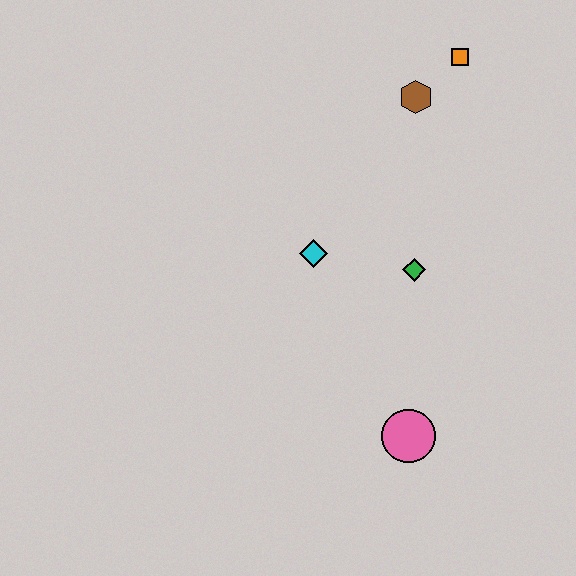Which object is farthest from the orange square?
The pink circle is farthest from the orange square.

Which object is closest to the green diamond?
The cyan diamond is closest to the green diamond.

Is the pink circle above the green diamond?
No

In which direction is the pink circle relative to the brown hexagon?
The pink circle is below the brown hexagon.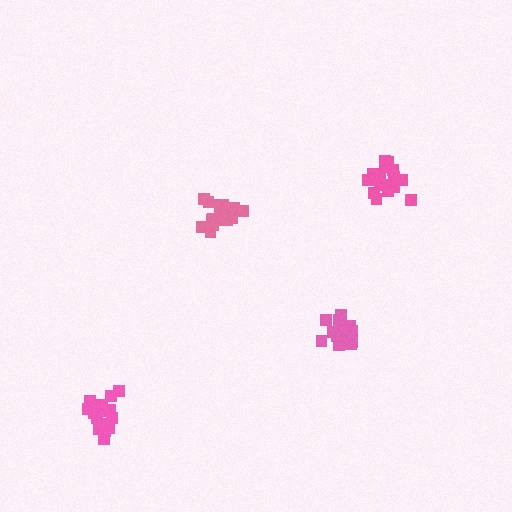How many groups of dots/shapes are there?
There are 4 groups.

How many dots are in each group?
Group 1: 19 dots, Group 2: 20 dots, Group 3: 19 dots, Group 4: 19 dots (77 total).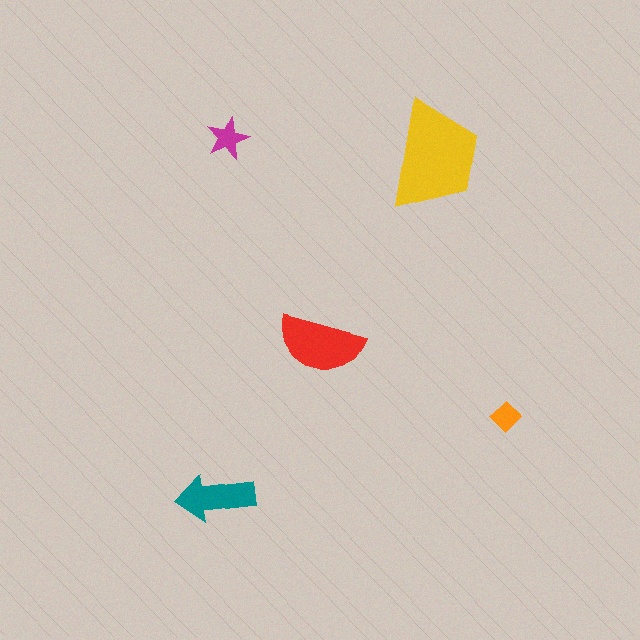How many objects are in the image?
There are 5 objects in the image.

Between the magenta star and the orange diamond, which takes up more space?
The magenta star.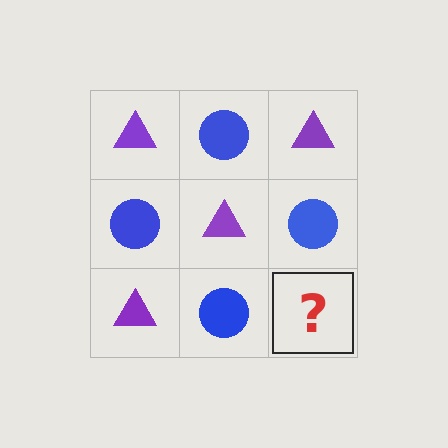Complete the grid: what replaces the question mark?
The question mark should be replaced with a purple triangle.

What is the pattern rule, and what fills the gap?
The rule is that it alternates purple triangle and blue circle in a checkerboard pattern. The gap should be filled with a purple triangle.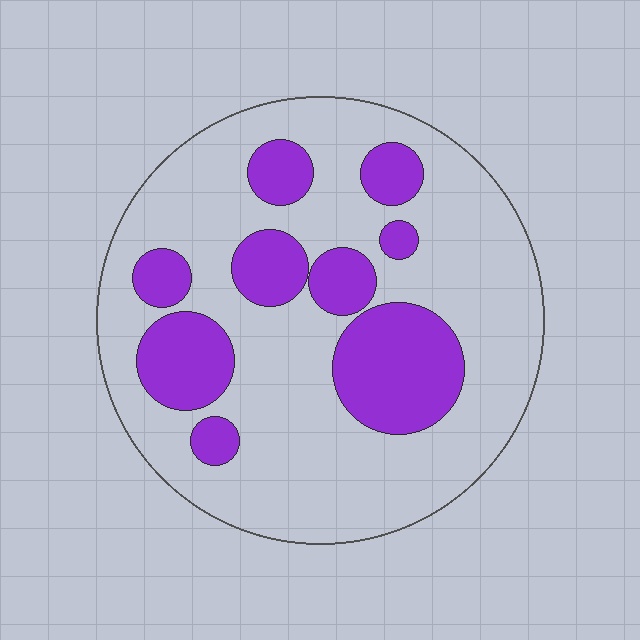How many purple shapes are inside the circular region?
9.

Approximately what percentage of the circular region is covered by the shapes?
Approximately 25%.